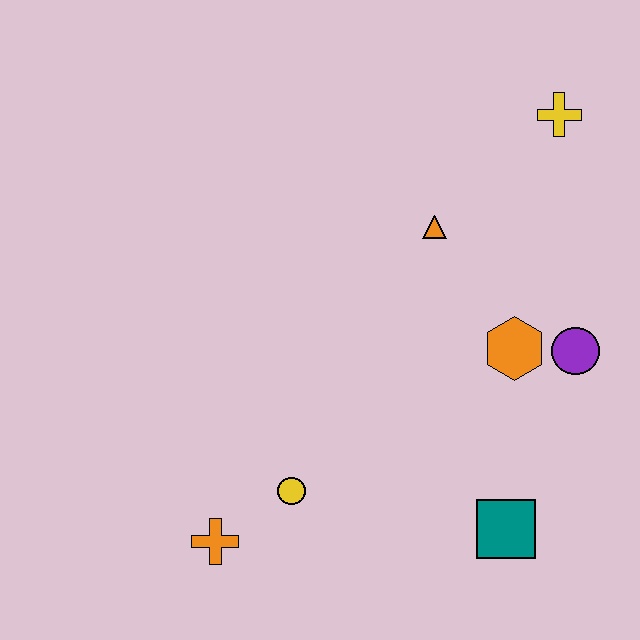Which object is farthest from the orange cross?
The yellow cross is farthest from the orange cross.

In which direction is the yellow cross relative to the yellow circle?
The yellow cross is above the yellow circle.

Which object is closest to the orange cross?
The yellow circle is closest to the orange cross.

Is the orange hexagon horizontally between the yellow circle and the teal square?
No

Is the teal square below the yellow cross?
Yes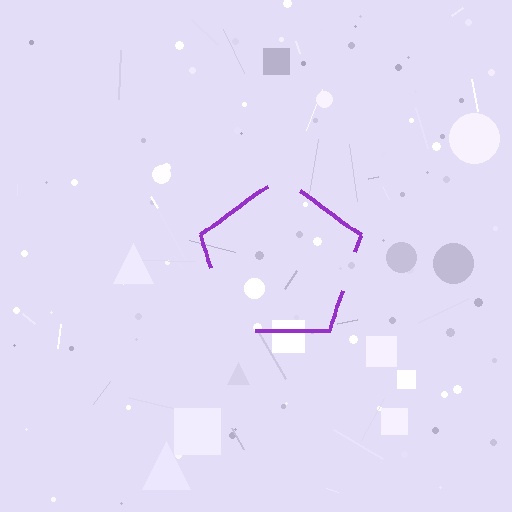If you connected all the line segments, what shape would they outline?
They would outline a pentagon.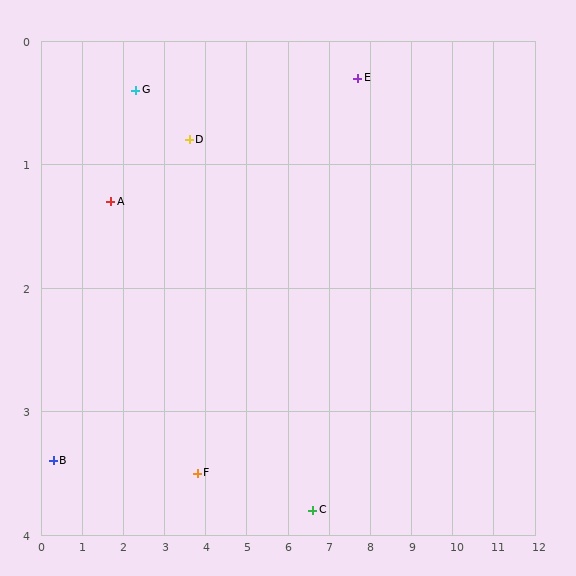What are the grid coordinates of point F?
Point F is at approximately (3.8, 3.5).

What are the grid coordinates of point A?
Point A is at approximately (1.7, 1.3).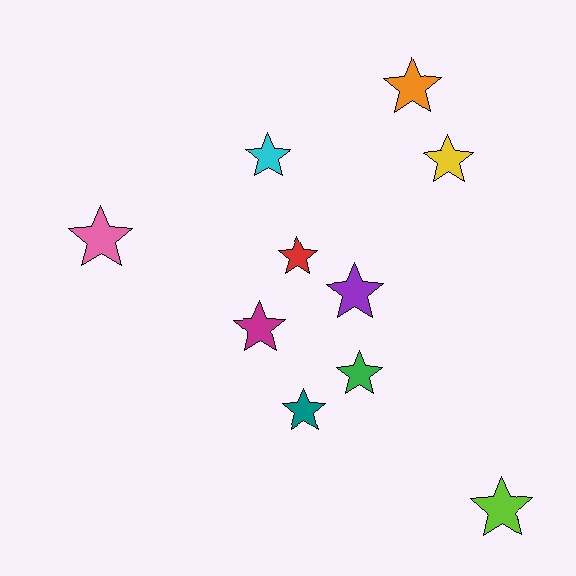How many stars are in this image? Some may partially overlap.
There are 10 stars.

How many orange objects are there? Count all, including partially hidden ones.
There is 1 orange object.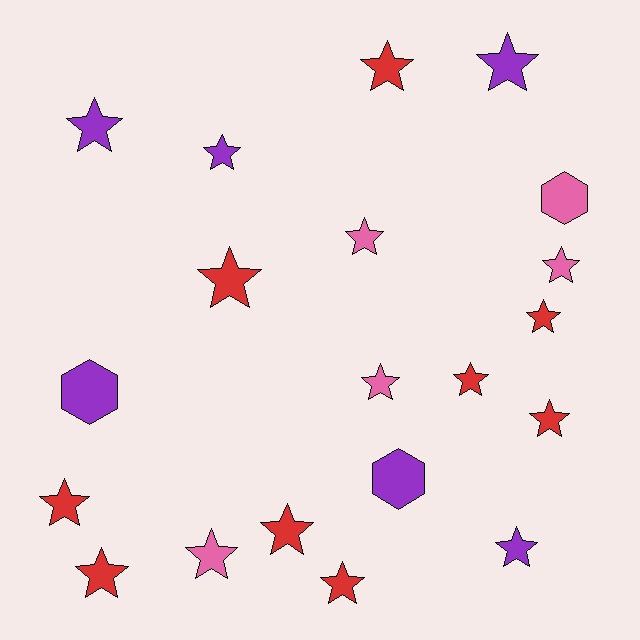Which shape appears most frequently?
Star, with 17 objects.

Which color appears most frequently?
Red, with 9 objects.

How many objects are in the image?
There are 20 objects.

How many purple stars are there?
There are 4 purple stars.